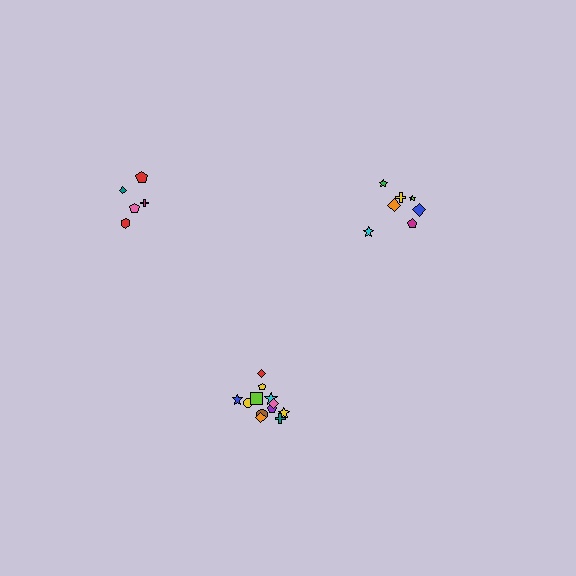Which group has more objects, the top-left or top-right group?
The top-right group.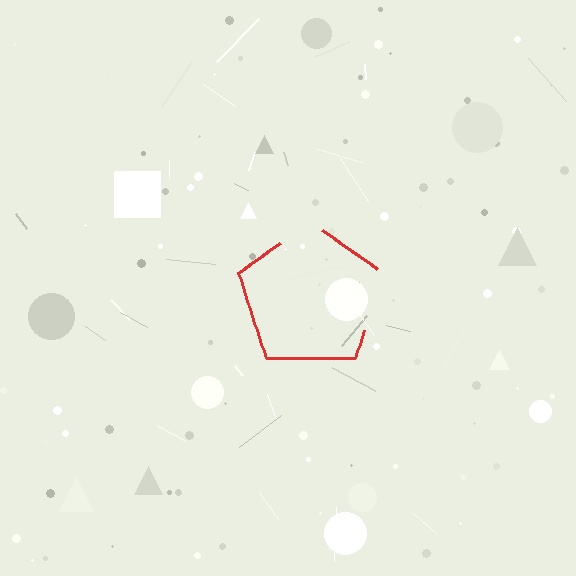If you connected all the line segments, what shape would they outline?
They would outline a pentagon.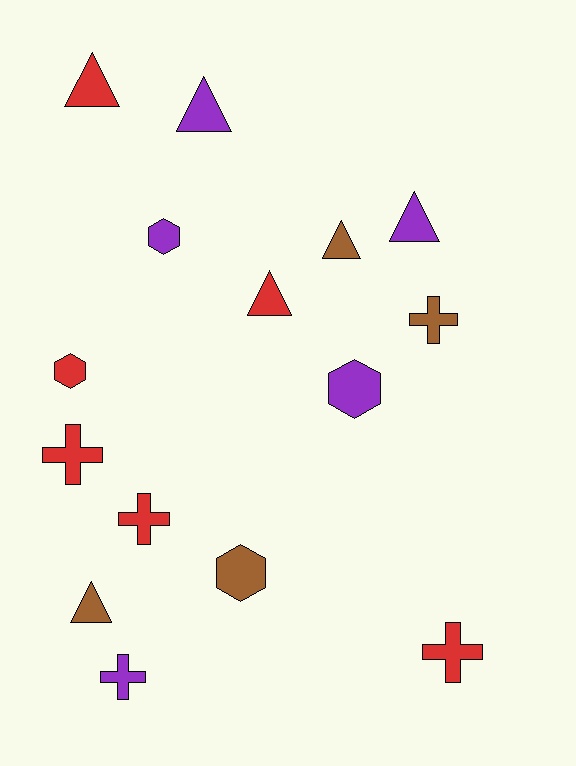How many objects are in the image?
There are 15 objects.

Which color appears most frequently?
Red, with 6 objects.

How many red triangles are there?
There are 2 red triangles.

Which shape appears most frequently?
Triangle, with 6 objects.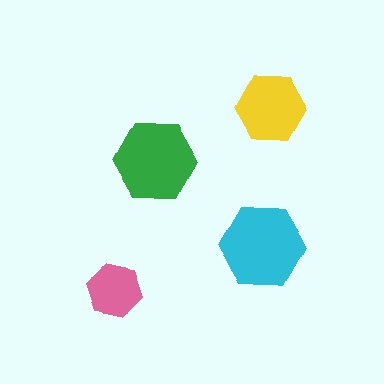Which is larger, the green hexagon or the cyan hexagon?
The cyan one.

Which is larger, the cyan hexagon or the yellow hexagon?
The cyan one.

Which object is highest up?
The yellow hexagon is topmost.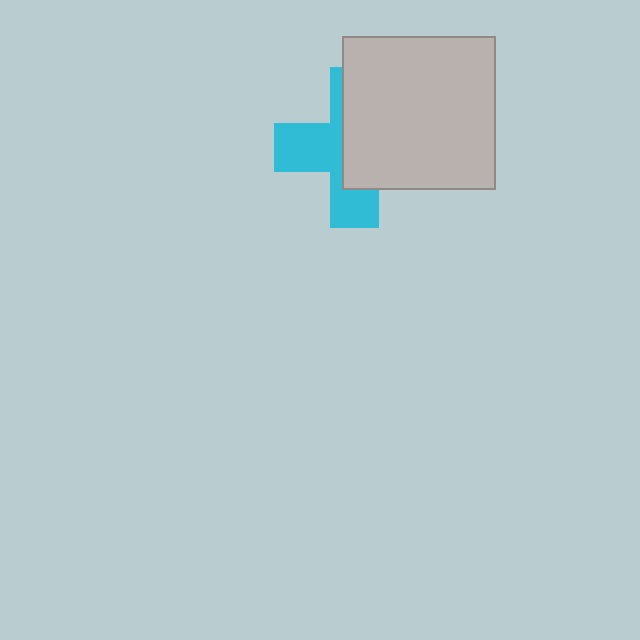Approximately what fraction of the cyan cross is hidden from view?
Roughly 55% of the cyan cross is hidden behind the light gray square.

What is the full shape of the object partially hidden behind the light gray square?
The partially hidden object is a cyan cross.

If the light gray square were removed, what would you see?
You would see the complete cyan cross.